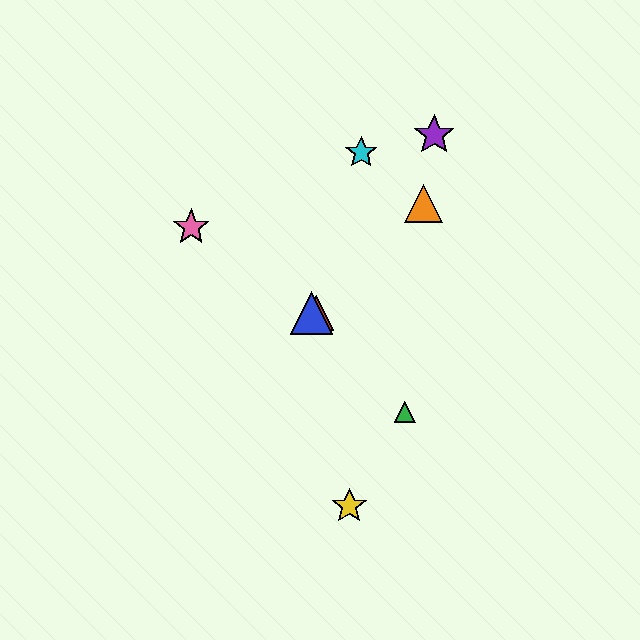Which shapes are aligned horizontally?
The red triangle, the blue triangle are aligned horizontally.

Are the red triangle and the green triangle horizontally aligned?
No, the red triangle is at y≈313 and the green triangle is at y≈412.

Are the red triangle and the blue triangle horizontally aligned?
Yes, both are at y≈313.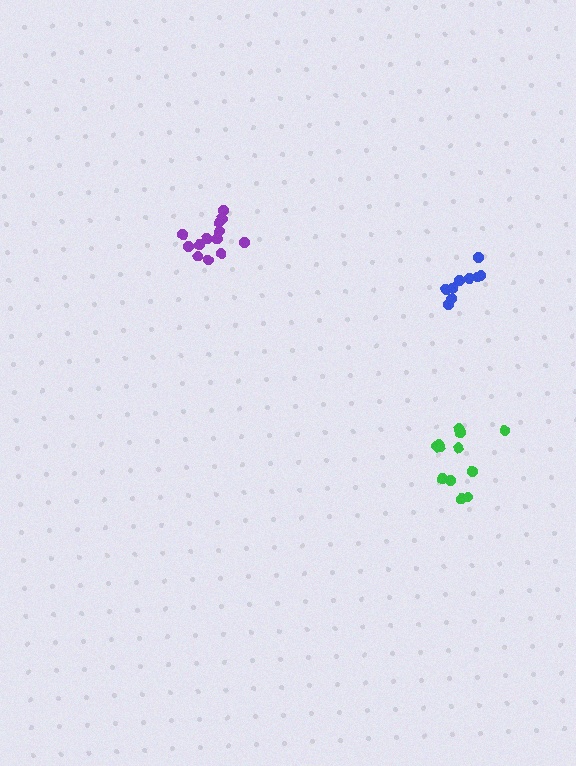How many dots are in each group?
Group 1: 9 dots, Group 2: 13 dots, Group 3: 13 dots (35 total).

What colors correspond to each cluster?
The clusters are colored: blue, purple, green.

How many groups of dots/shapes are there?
There are 3 groups.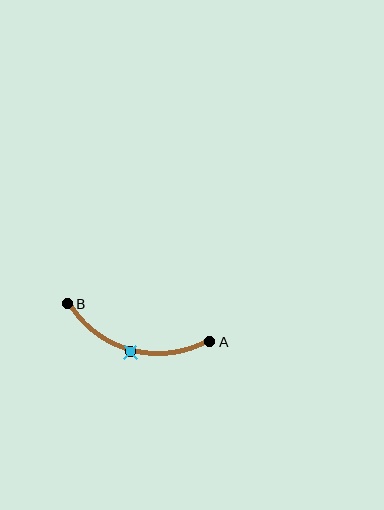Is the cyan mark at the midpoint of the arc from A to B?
Yes. The cyan mark lies on the arc at equal arc-length from both A and B — it is the arc midpoint.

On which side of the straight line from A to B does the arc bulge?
The arc bulges below the straight line connecting A and B.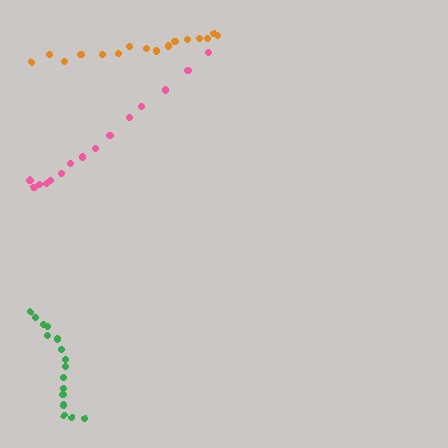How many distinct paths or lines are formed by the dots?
There are 3 distinct paths.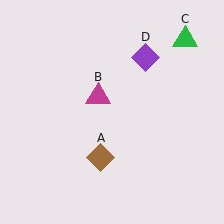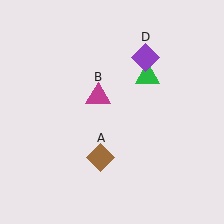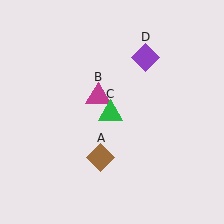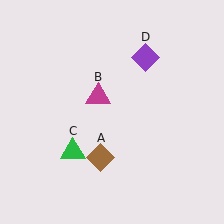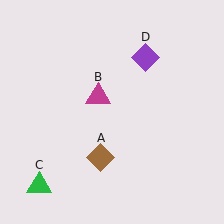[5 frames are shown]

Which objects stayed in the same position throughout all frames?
Brown diamond (object A) and magenta triangle (object B) and purple diamond (object D) remained stationary.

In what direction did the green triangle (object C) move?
The green triangle (object C) moved down and to the left.